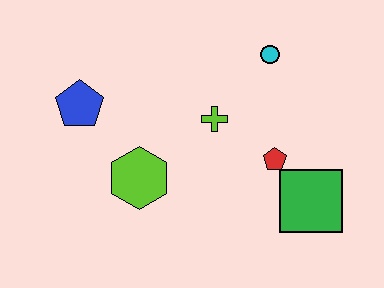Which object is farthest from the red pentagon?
The blue pentagon is farthest from the red pentagon.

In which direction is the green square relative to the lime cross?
The green square is to the right of the lime cross.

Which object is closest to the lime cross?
The red pentagon is closest to the lime cross.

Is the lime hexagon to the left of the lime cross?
Yes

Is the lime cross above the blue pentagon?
No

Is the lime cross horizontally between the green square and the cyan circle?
No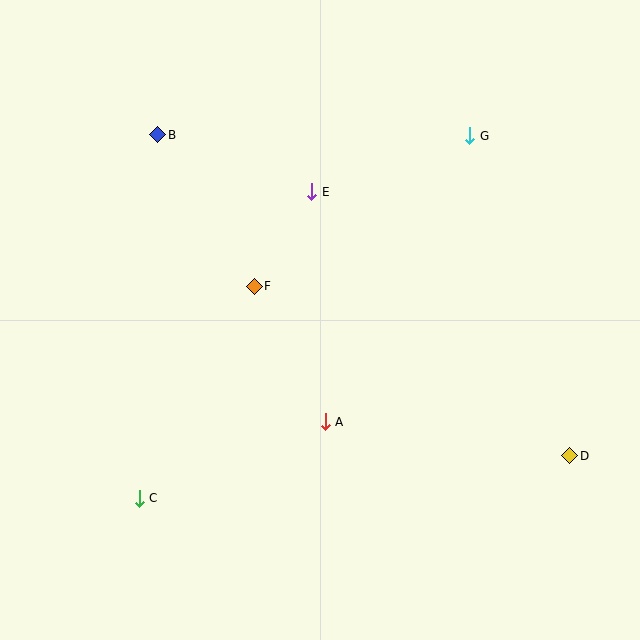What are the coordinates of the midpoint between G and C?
The midpoint between G and C is at (304, 317).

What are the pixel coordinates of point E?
Point E is at (312, 192).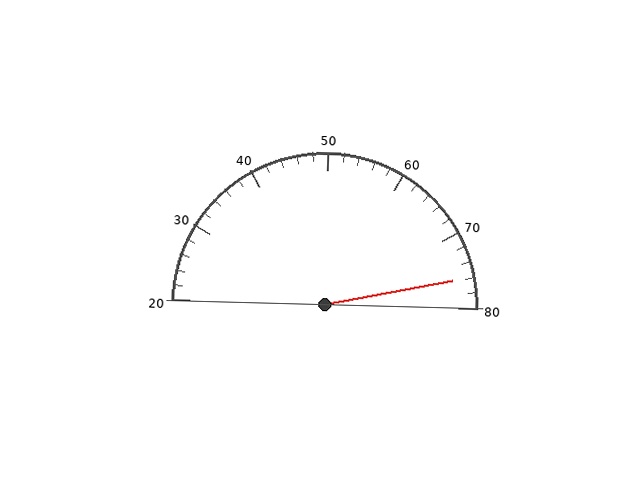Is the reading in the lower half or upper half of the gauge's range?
The reading is in the upper half of the range (20 to 80).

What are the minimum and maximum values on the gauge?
The gauge ranges from 20 to 80.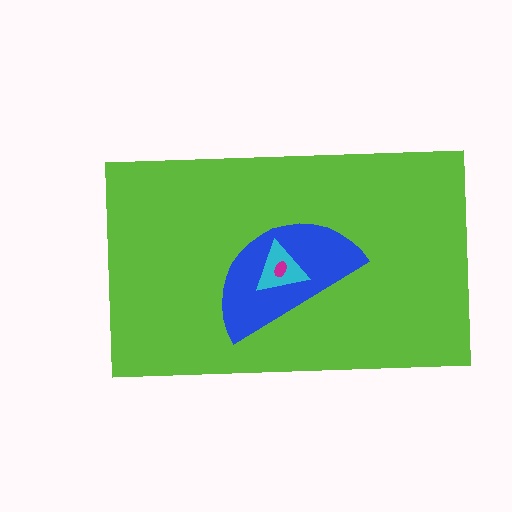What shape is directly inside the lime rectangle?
The blue semicircle.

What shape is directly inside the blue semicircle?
The cyan triangle.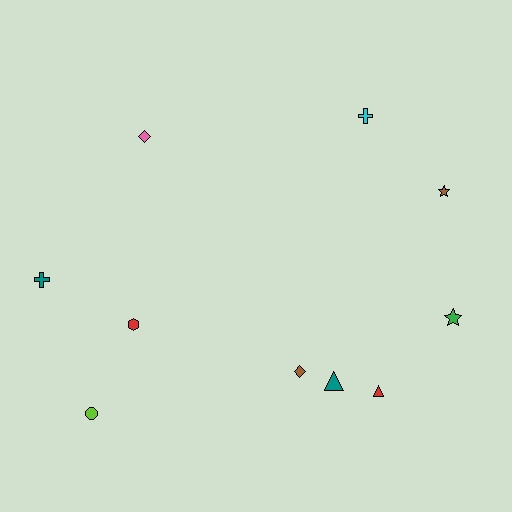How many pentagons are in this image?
There are no pentagons.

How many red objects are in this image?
There are 2 red objects.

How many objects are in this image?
There are 10 objects.